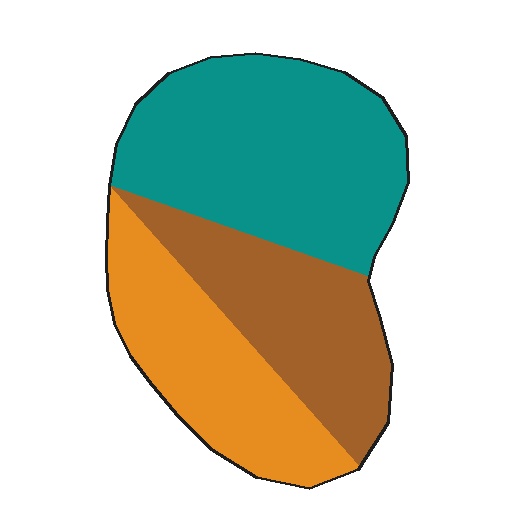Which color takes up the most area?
Teal, at roughly 45%.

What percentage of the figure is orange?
Orange takes up about one quarter (1/4) of the figure.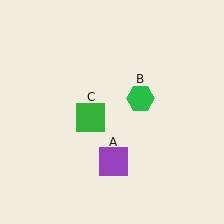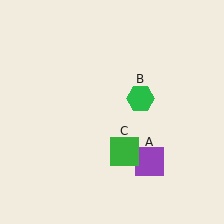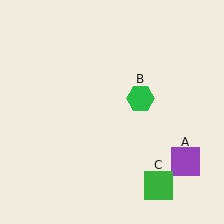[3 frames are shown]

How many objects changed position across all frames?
2 objects changed position: purple square (object A), green square (object C).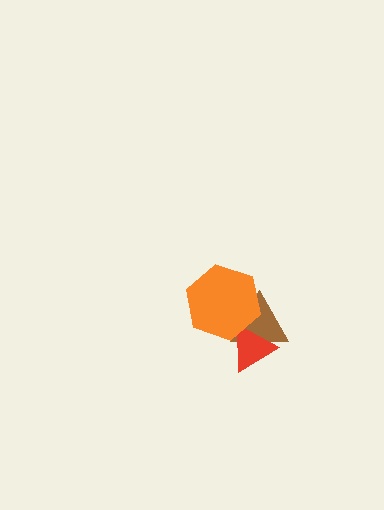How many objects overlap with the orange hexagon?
2 objects overlap with the orange hexagon.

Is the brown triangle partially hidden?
Yes, it is partially covered by another shape.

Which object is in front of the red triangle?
The orange hexagon is in front of the red triangle.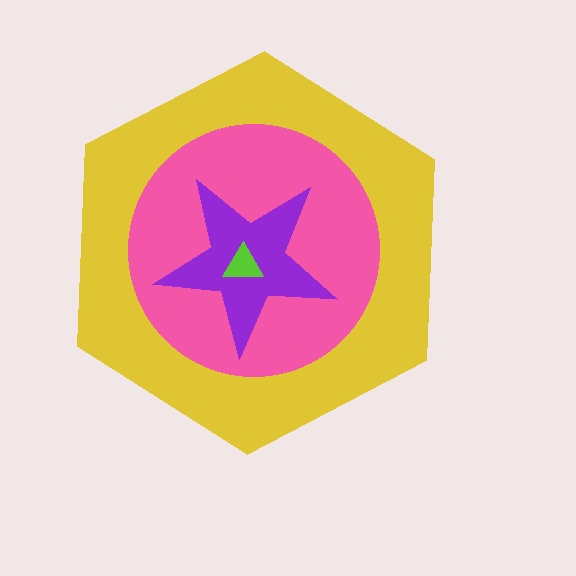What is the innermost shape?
The lime triangle.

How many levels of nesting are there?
4.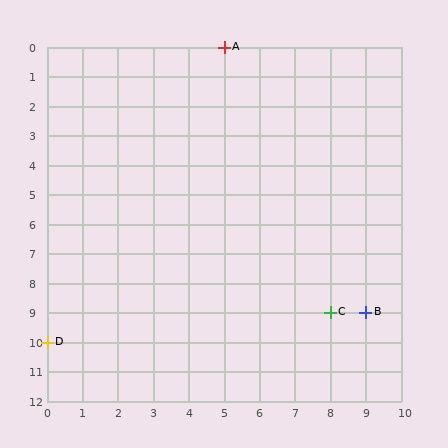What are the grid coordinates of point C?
Point C is at grid coordinates (8, 9).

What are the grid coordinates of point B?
Point B is at grid coordinates (9, 9).